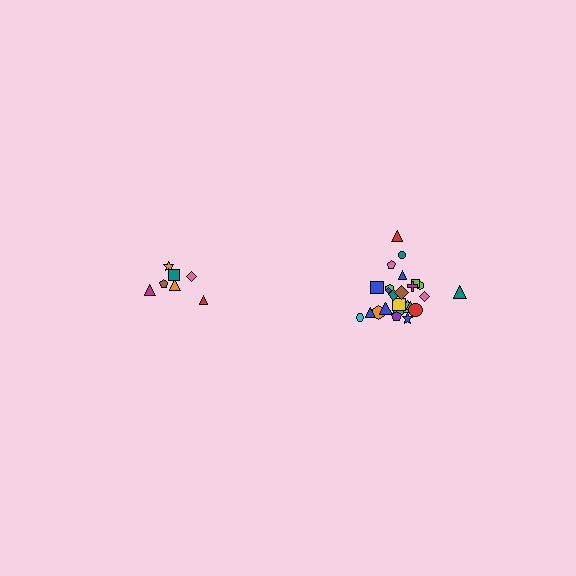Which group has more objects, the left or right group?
The right group.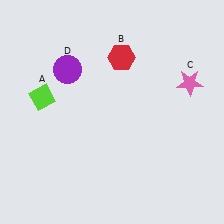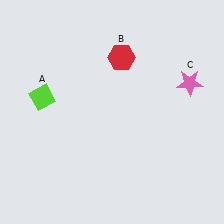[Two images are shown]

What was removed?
The purple circle (D) was removed in Image 2.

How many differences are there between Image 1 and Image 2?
There is 1 difference between the two images.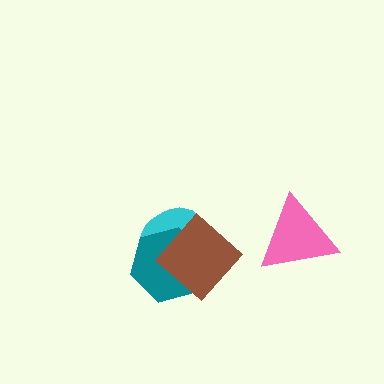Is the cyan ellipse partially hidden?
Yes, it is partially covered by another shape.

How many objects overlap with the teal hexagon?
2 objects overlap with the teal hexagon.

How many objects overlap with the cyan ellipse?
2 objects overlap with the cyan ellipse.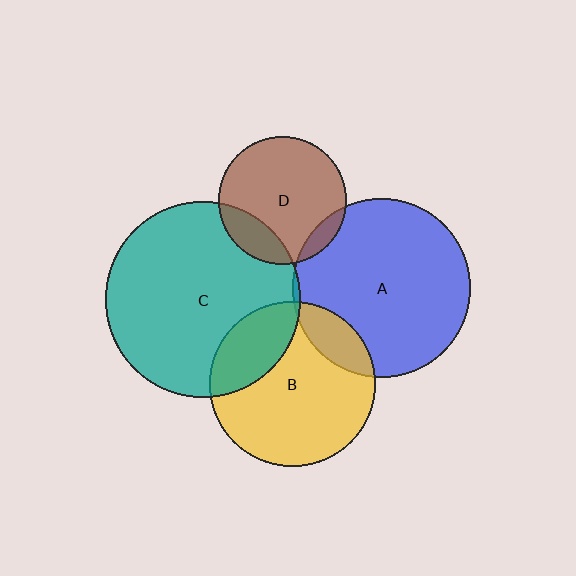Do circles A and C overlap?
Yes.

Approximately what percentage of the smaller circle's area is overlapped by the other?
Approximately 5%.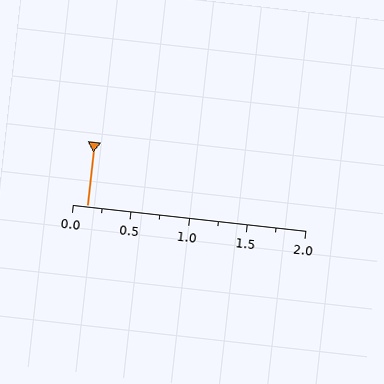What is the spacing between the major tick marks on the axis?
The major ticks are spaced 0.5 apart.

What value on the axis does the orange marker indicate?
The marker indicates approximately 0.12.